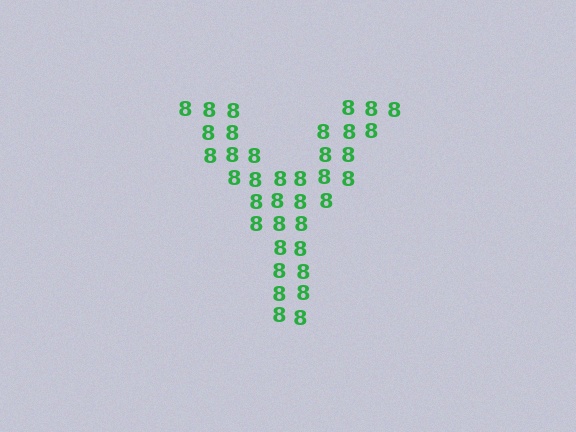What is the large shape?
The large shape is the letter Y.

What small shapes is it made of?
It is made of small digit 8's.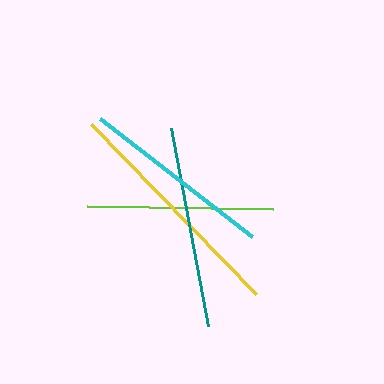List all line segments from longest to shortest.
From longest to shortest: yellow, teal, cyan, lime.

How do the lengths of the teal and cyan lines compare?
The teal and cyan lines are approximately the same length.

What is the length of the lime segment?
The lime segment is approximately 185 pixels long.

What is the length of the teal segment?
The teal segment is approximately 201 pixels long.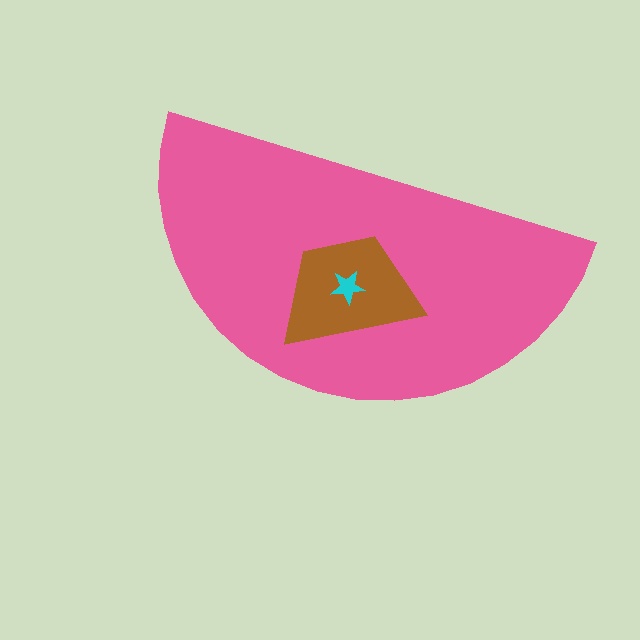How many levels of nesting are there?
3.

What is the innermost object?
The cyan star.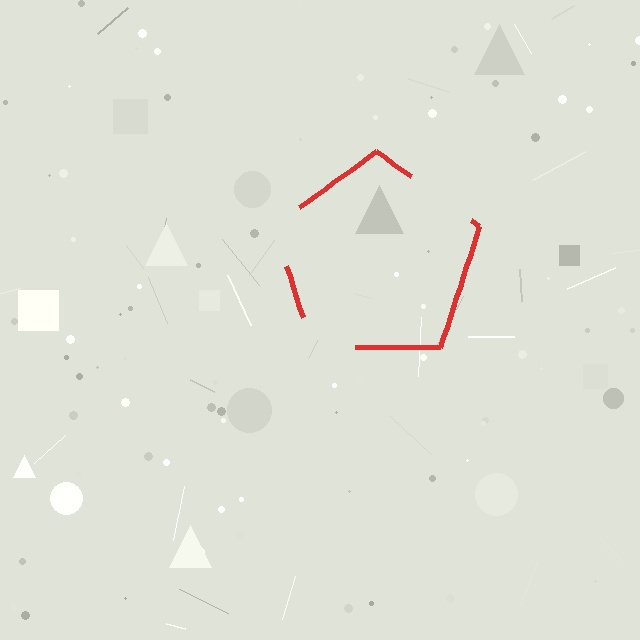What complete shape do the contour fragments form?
The contour fragments form a pentagon.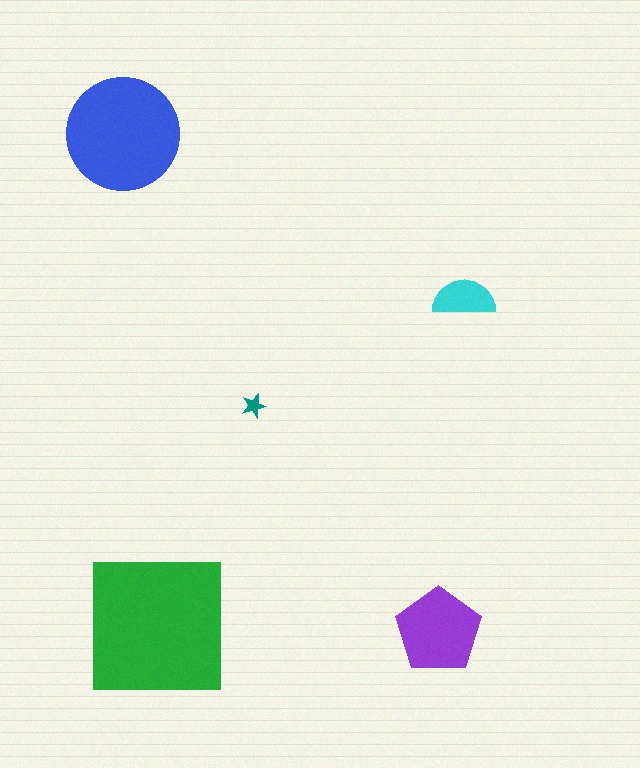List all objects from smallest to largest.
The teal star, the cyan semicircle, the purple pentagon, the blue circle, the green square.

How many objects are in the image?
There are 5 objects in the image.